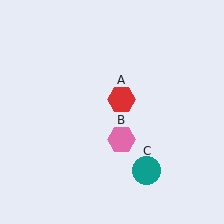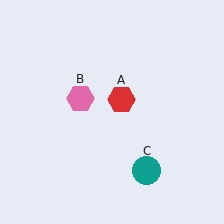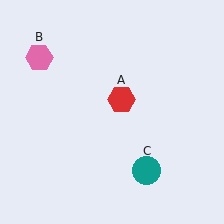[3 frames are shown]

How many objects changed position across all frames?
1 object changed position: pink hexagon (object B).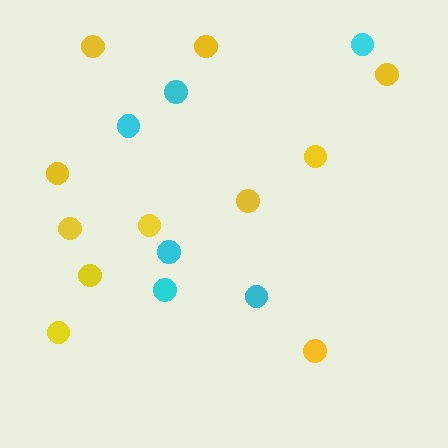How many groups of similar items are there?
There are 2 groups: one group of yellow circles (11) and one group of cyan circles (6).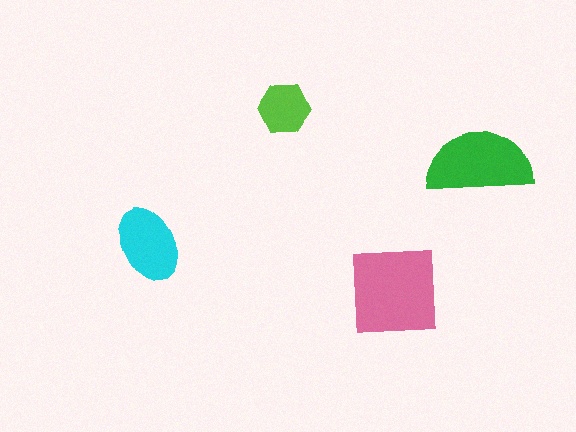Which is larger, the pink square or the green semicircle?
The pink square.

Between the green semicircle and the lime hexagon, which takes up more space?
The green semicircle.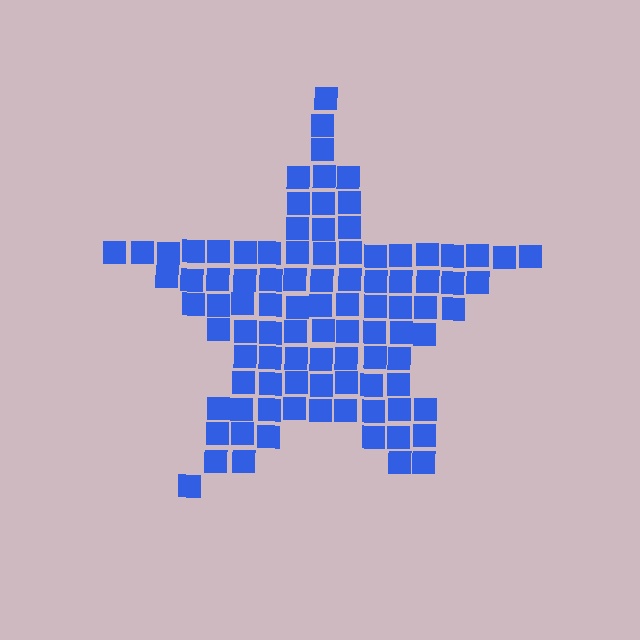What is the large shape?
The large shape is a star.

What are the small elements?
The small elements are squares.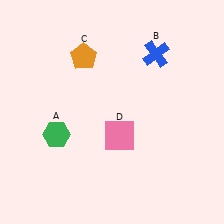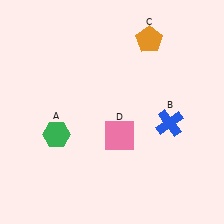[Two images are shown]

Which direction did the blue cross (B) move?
The blue cross (B) moved down.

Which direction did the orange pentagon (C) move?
The orange pentagon (C) moved right.